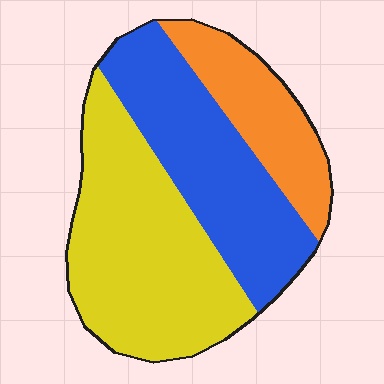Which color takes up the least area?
Orange, at roughly 20%.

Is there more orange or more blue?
Blue.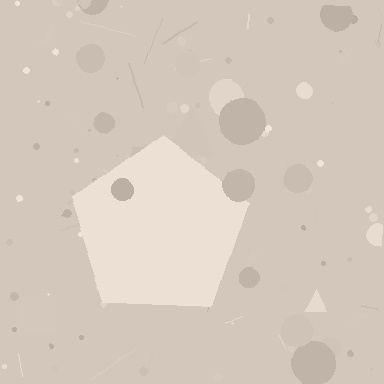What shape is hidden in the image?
A pentagon is hidden in the image.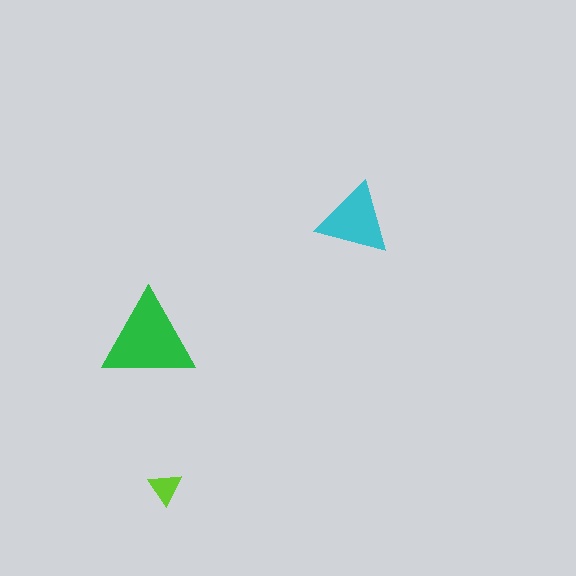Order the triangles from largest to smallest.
the green one, the cyan one, the lime one.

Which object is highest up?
The cyan triangle is topmost.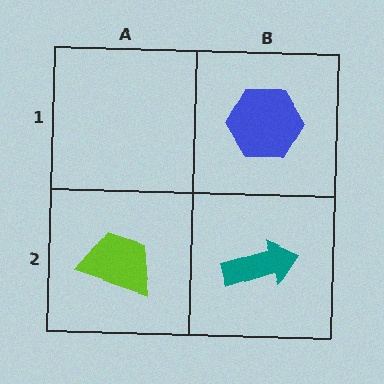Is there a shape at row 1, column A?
No, that cell is empty.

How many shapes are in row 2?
2 shapes.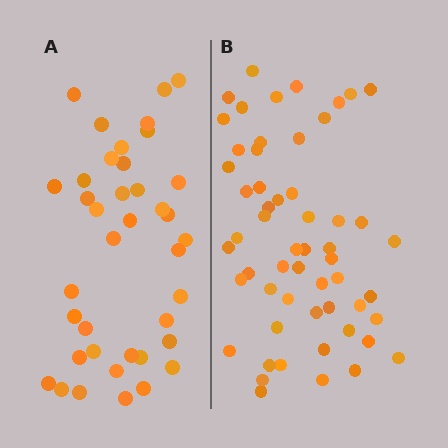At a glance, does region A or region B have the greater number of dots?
Region B (the right region) has more dots.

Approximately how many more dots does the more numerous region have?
Region B has approximately 15 more dots than region A.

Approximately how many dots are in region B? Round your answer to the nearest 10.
About 60 dots. (The exact count is 56, which rounds to 60.)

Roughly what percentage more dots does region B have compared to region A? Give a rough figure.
About 45% more.